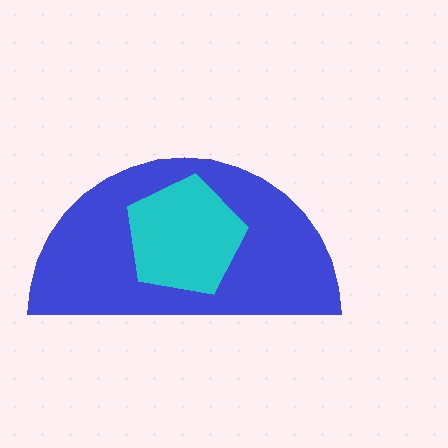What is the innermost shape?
The cyan pentagon.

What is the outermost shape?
The blue semicircle.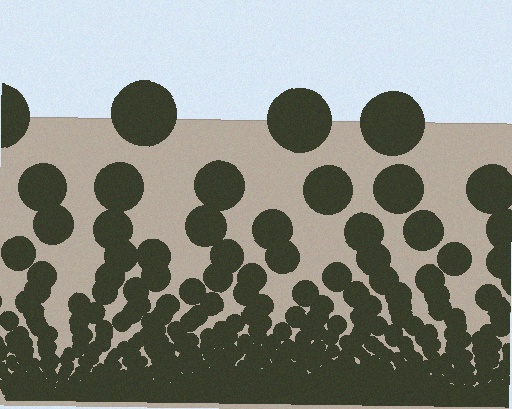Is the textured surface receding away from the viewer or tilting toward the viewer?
The surface appears to tilt toward the viewer. Texture elements get larger and sparser toward the top.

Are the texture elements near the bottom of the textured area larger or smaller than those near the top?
Smaller. The gradient is inverted — elements near the bottom are smaller and denser.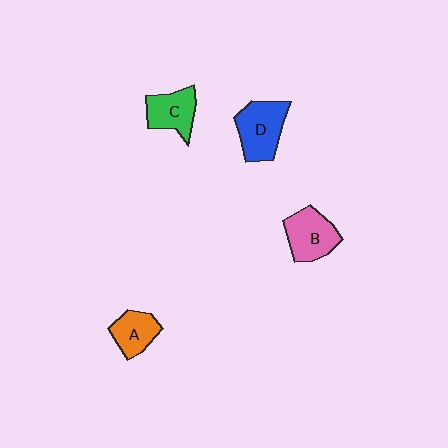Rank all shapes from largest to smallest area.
From largest to smallest: D (blue), B (pink), C (green), A (orange).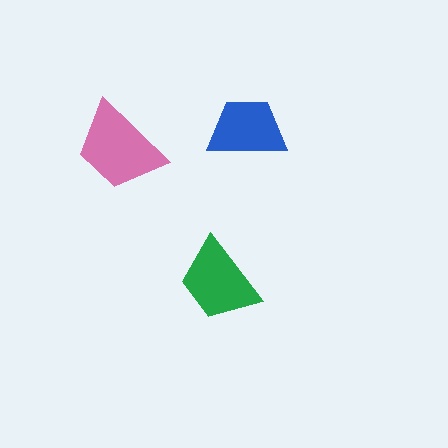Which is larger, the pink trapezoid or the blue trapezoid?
The pink one.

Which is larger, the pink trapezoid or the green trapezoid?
The pink one.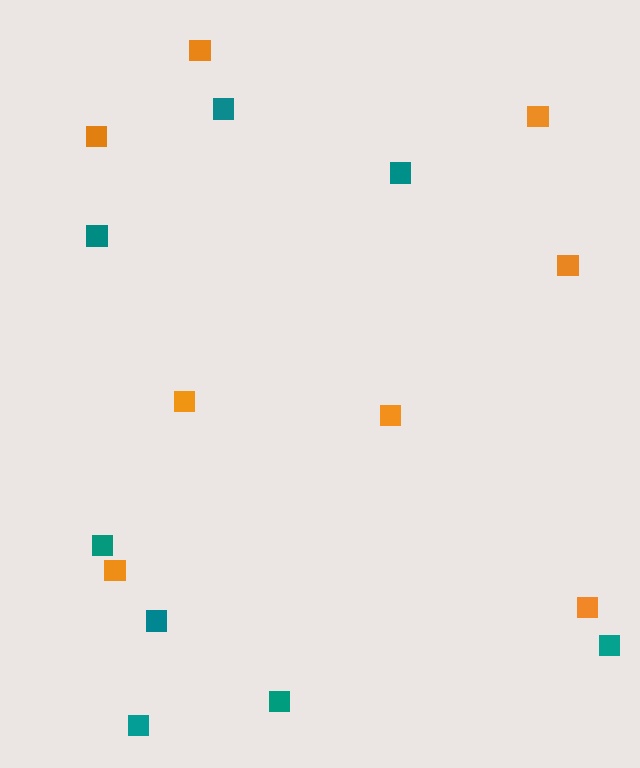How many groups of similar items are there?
There are 2 groups: one group of orange squares (8) and one group of teal squares (8).